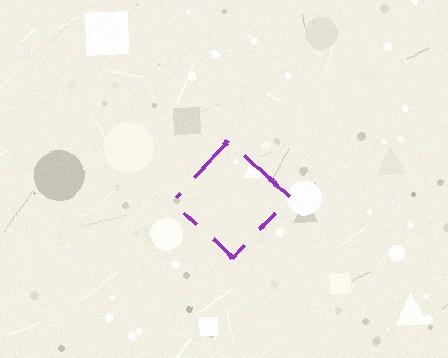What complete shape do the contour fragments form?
The contour fragments form a diamond.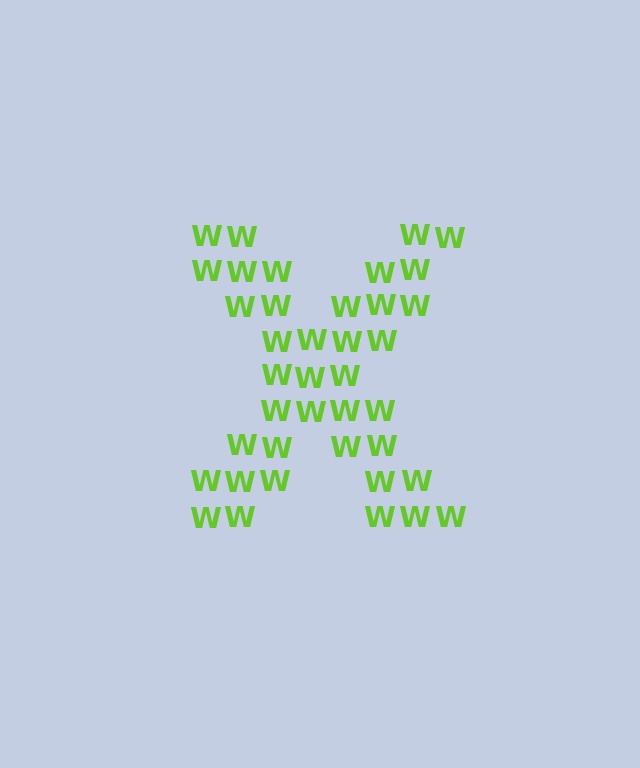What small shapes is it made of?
It is made of small letter W's.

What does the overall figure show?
The overall figure shows the letter X.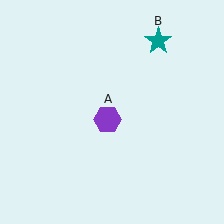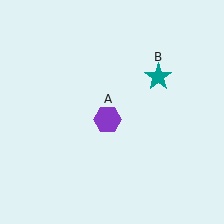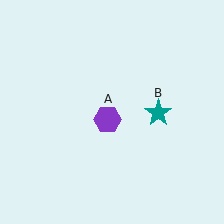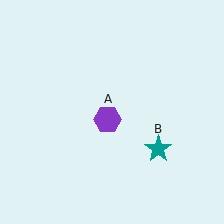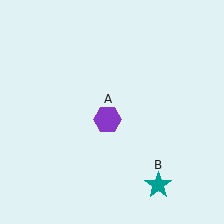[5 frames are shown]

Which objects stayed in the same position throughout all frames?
Purple hexagon (object A) remained stationary.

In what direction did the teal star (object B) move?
The teal star (object B) moved down.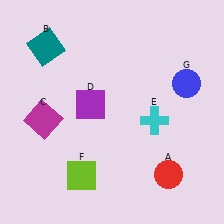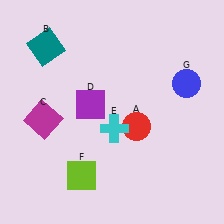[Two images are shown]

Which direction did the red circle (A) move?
The red circle (A) moved up.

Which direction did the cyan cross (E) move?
The cyan cross (E) moved left.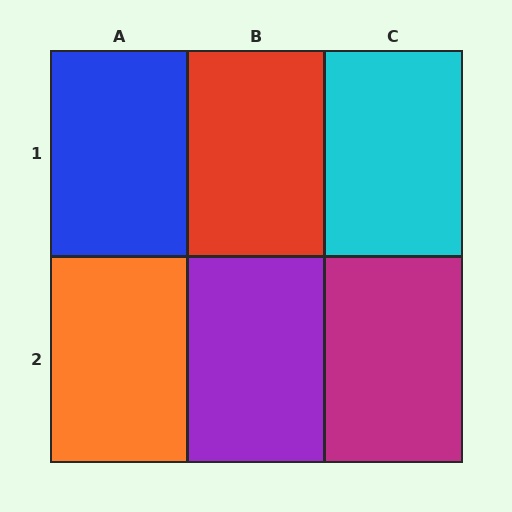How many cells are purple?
1 cell is purple.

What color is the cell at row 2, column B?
Purple.